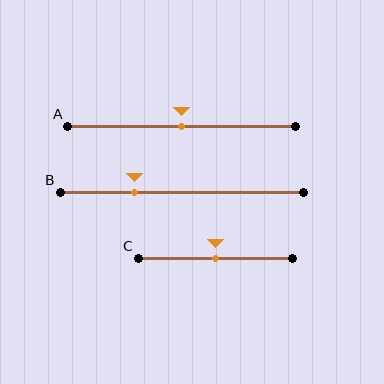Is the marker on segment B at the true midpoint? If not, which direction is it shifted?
No, the marker on segment B is shifted to the left by about 19% of the segment length.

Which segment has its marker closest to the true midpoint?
Segment A has its marker closest to the true midpoint.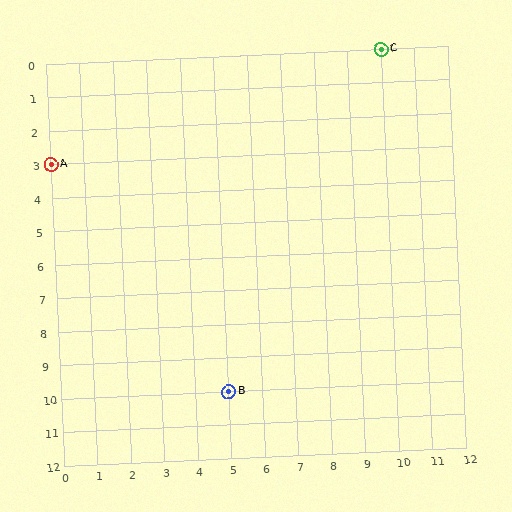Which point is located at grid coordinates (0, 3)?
Point A is at (0, 3).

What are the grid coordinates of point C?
Point C is at grid coordinates (10, 0).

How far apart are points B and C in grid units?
Points B and C are 5 columns and 10 rows apart (about 11.2 grid units diagonally).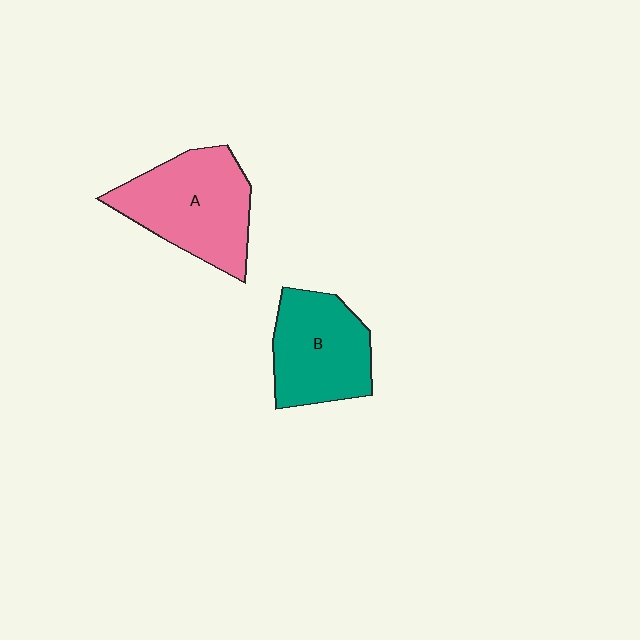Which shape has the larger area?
Shape A (pink).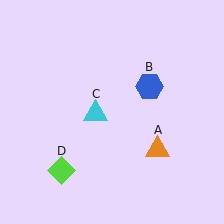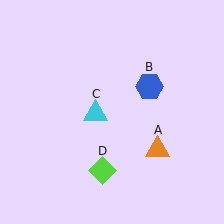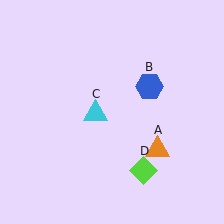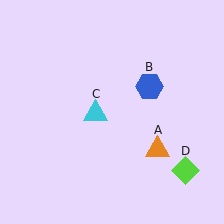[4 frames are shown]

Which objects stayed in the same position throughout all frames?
Orange triangle (object A) and blue hexagon (object B) and cyan triangle (object C) remained stationary.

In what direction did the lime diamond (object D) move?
The lime diamond (object D) moved right.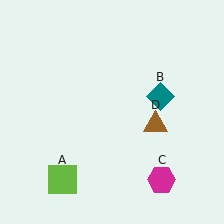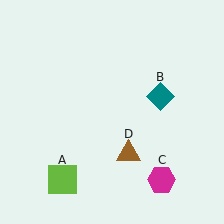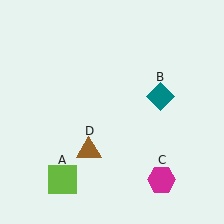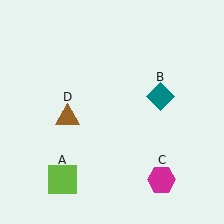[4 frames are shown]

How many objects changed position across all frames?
1 object changed position: brown triangle (object D).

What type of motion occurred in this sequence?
The brown triangle (object D) rotated clockwise around the center of the scene.